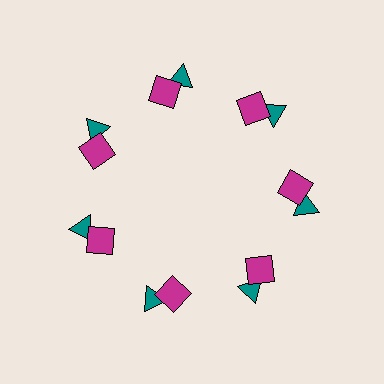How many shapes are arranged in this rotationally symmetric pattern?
There are 14 shapes, arranged in 7 groups of 2.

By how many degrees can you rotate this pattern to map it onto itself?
The pattern maps onto itself every 51 degrees of rotation.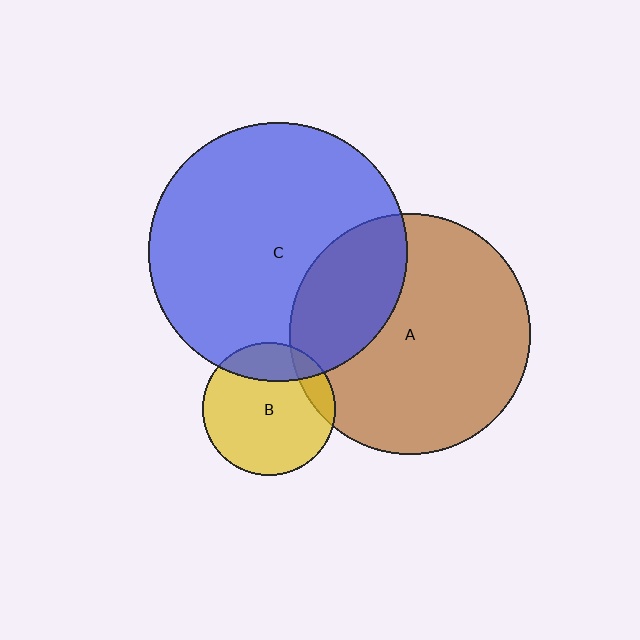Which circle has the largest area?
Circle C (blue).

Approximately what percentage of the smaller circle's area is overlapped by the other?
Approximately 30%.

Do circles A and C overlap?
Yes.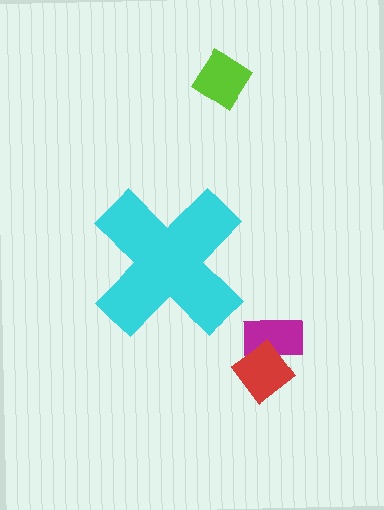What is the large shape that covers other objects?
A cyan cross.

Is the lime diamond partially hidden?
No, the lime diamond is fully visible.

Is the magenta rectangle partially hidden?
No, the magenta rectangle is fully visible.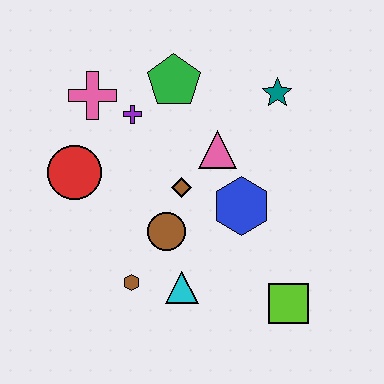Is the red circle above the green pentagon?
No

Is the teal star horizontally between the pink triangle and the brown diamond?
No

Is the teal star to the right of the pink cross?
Yes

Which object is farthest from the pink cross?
The lime square is farthest from the pink cross.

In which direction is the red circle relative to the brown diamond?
The red circle is to the left of the brown diamond.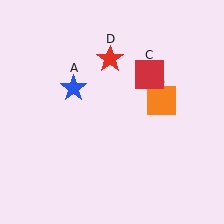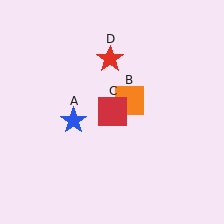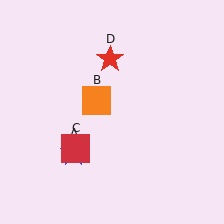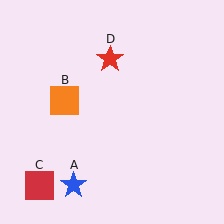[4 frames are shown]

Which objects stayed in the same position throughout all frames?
Red star (object D) remained stationary.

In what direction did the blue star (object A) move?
The blue star (object A) moved down.